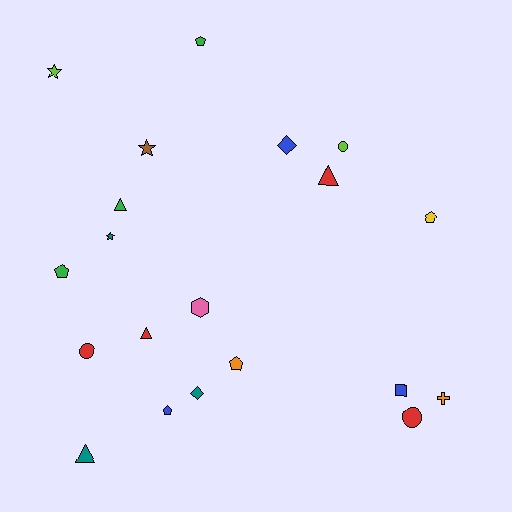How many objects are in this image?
There are 20 objects.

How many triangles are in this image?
There are 4 triangles.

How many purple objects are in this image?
There are no purple objects.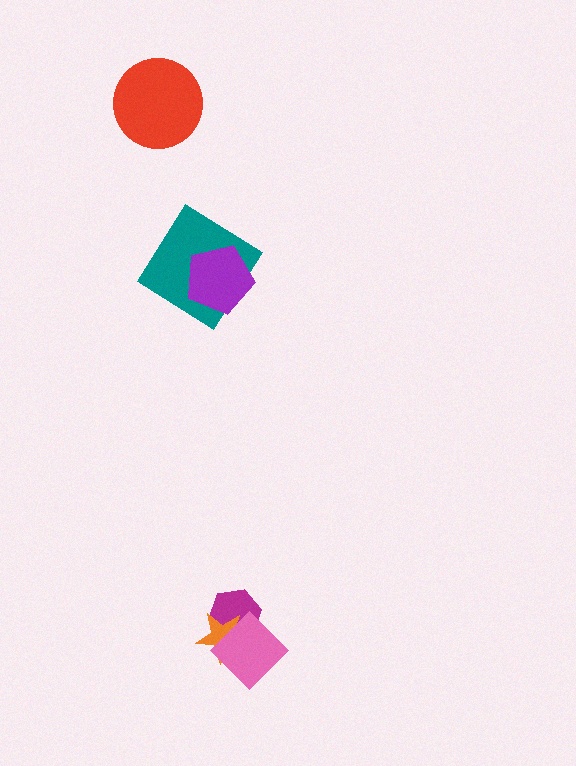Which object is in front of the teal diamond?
The purple pentagon is in front of the teal diamond.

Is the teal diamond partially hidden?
Yes, it is partially covered by another shape.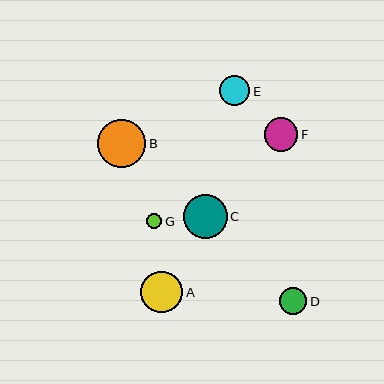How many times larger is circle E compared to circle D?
Circle E is approximately 1.1 times the size of circle D.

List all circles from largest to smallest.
From largest to smallest: B, C, A, F, E, D, G.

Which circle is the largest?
Circle B is the largest with a size of approximately 48 pixels.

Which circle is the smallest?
Circle G is the smallest with a size of approximately 16 pixels.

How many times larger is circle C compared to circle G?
Circle C is approximately 2.8 times the size of circle G.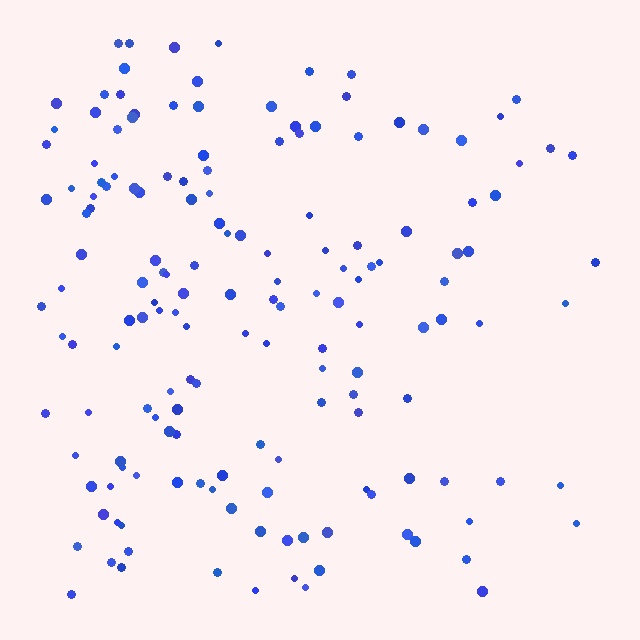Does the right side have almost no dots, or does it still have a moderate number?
Still a moderate number, just noticeably fewer than the left.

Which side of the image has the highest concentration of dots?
The left.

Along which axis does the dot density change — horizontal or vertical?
Horizontal.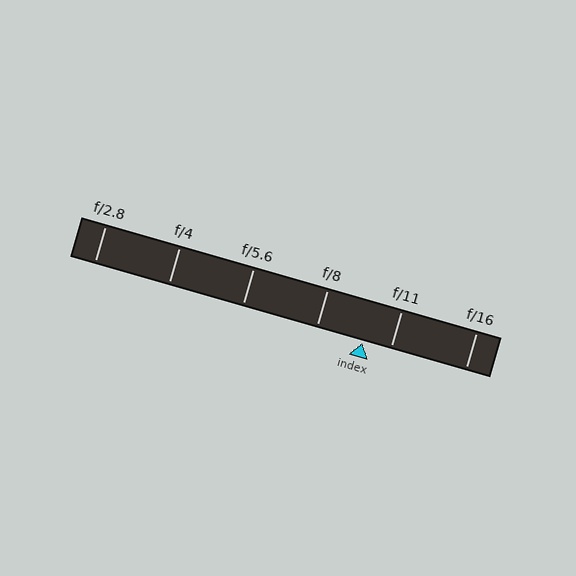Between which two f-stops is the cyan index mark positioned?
The index mark is between f/8 and f/11.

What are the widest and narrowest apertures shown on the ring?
The widest aperture shown is f/2.8 and the narrowest is f/16.